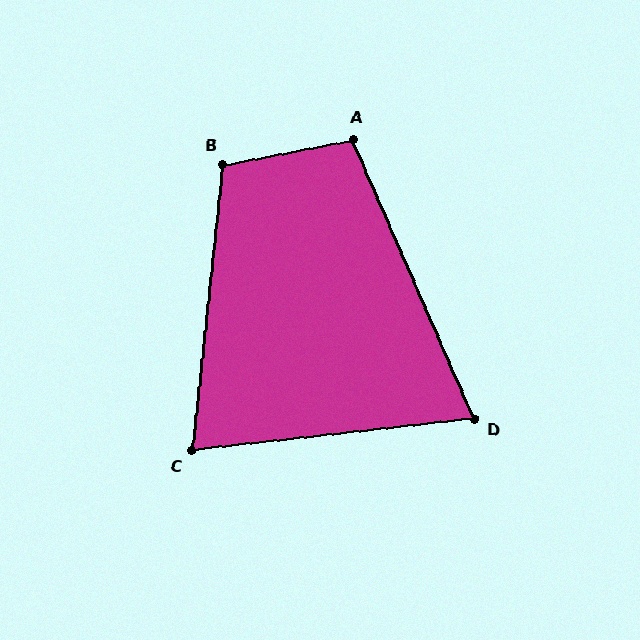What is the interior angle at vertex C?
Approximately 77 degrees (acute).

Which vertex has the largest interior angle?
B, at approximately 107 degrees.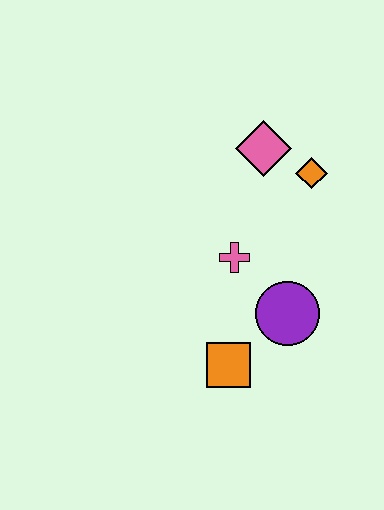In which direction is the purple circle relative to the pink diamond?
The purple circle is below the pink diamond.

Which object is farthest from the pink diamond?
The orange square is farthest from the pink diamond.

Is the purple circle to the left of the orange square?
No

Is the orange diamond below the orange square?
No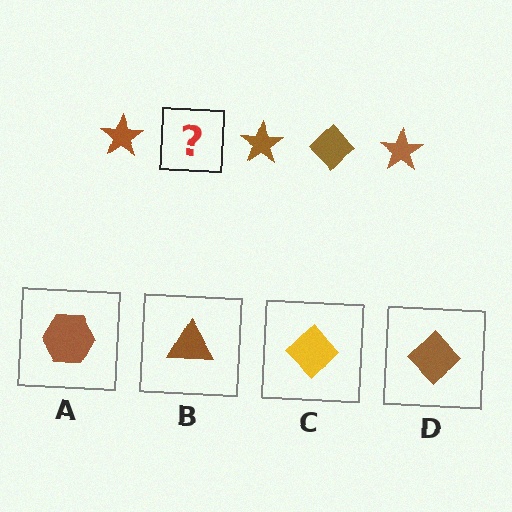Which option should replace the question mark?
Option D.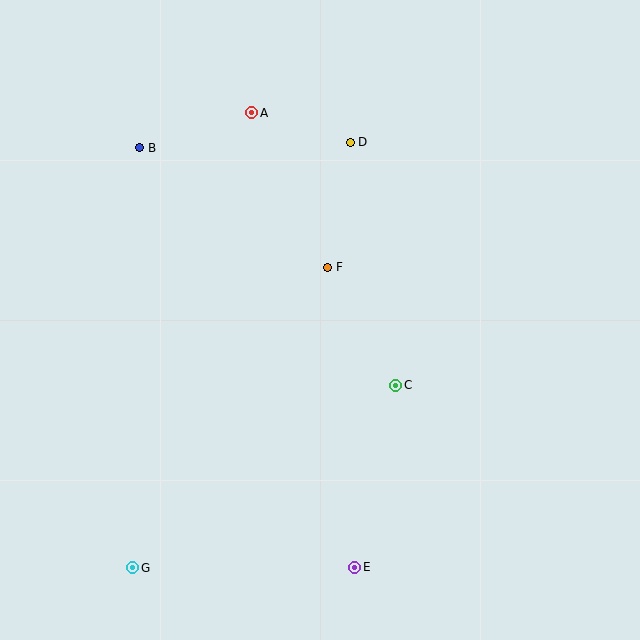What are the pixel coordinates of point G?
Point G is at (133, 568).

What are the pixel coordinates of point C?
Point C is at (396, 385).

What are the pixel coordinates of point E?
Point E is at (355, 567).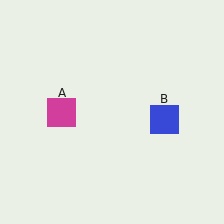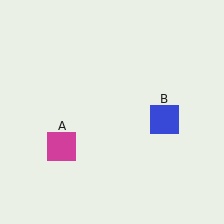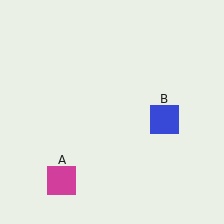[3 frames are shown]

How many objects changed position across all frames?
1 object changed position: magenta square (object A).